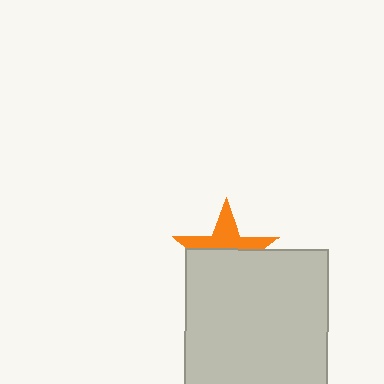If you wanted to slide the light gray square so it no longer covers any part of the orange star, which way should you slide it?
Slide it down — that is the most direct way to separate the two shapes.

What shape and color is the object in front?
The object in front is a light gray square.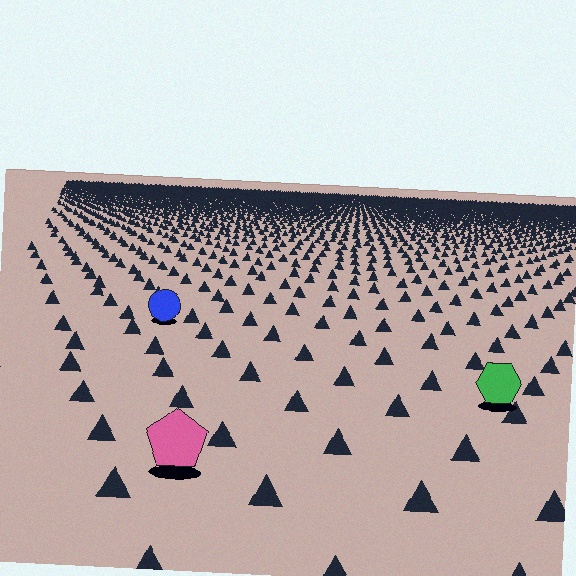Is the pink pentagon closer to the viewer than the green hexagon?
Yes. The pink pentagon is closer — you can tell from the texture gradient: the ground texture is coarser near it.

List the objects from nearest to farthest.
From nearest to farthest: the pink pentagon, the green hexagon, the blue circle.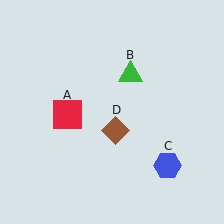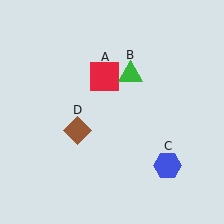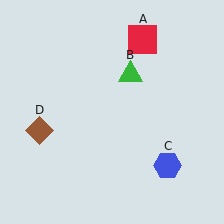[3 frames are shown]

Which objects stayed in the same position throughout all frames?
Green triangle (object B) and blue hexagon (object C) remained stationary.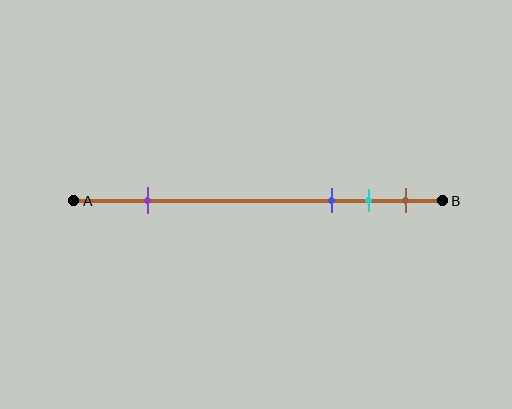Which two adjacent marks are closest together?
The cyan and brown marks are the closest adjacent pair.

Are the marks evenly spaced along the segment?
No, the marks are not evenly spaced.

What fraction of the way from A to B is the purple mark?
The purple mark is approximately 20% (0.2) of the way from A to B.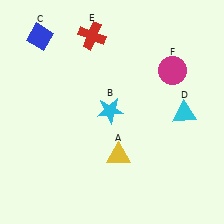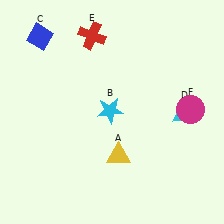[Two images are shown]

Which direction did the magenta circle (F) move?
The magenta circle (F) moved down.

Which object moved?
The magenta circle (F) moved down.